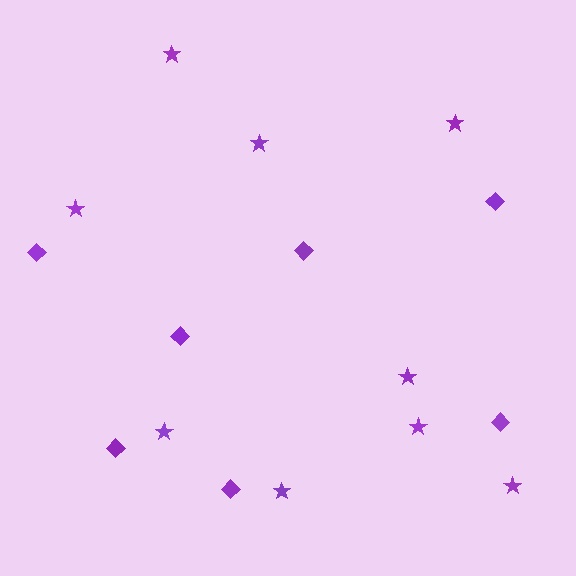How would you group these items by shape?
There are 2 groups: one group of stars (9) and one group of diamonds (7).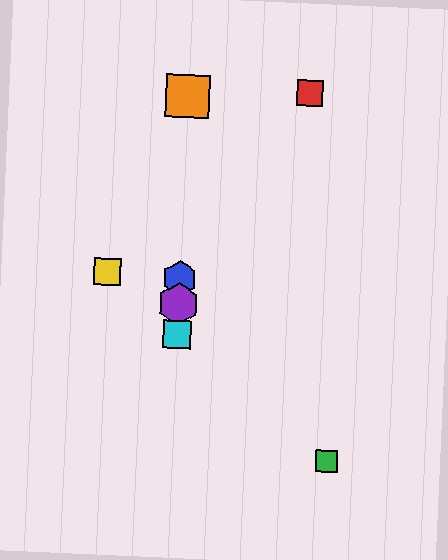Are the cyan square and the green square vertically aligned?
No, the cyan square is at x≈177 and the green square is at x≈326.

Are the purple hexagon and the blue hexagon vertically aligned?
Yes, both are at x≈178.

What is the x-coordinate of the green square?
The green square is at x≈326.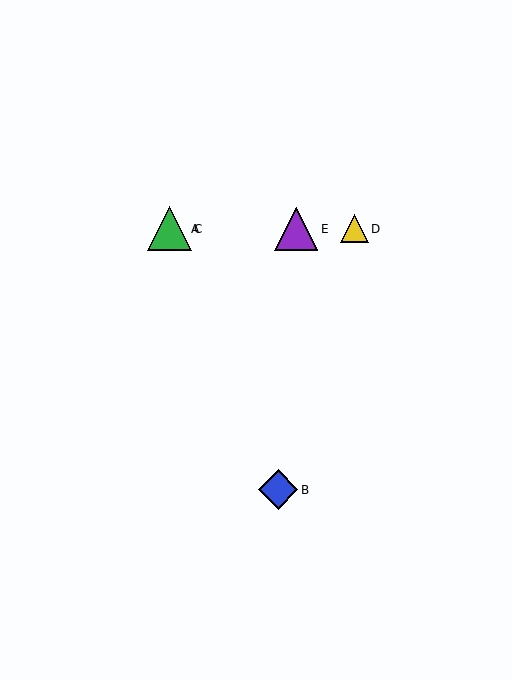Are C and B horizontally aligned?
No, C is at y≈229 and B is at y≈490.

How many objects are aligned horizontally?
4 objects (A, C, D, E) are aligned horizontally.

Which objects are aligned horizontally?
Objects A, C, D, E are aligned horizontally.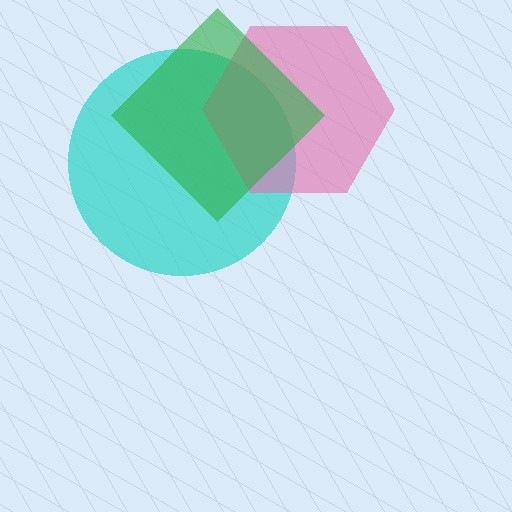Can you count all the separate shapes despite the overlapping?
Yes, there are 3 separate shapes.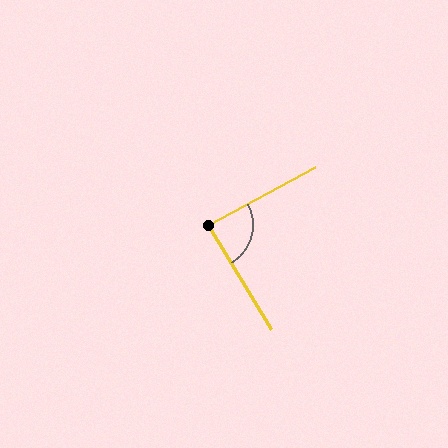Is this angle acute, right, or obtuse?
It is approximately a right angle.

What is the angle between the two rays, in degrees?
Approximately 87 degrees.